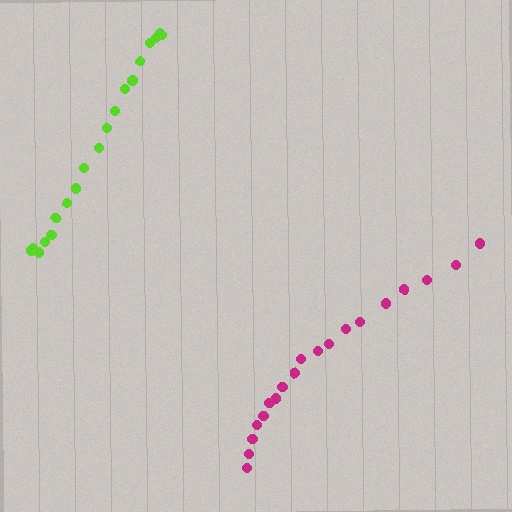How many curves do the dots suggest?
There are 2 distinct paths.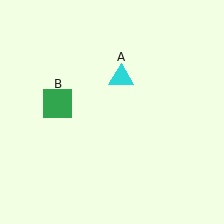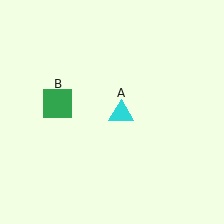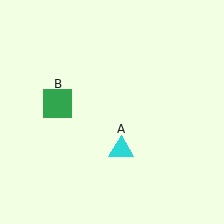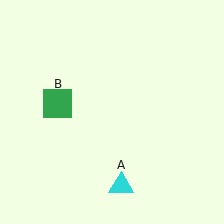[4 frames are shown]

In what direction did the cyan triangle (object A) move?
The cyan triangle (object A) moved down.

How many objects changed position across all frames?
1 object changed position: cyan triangle (object A).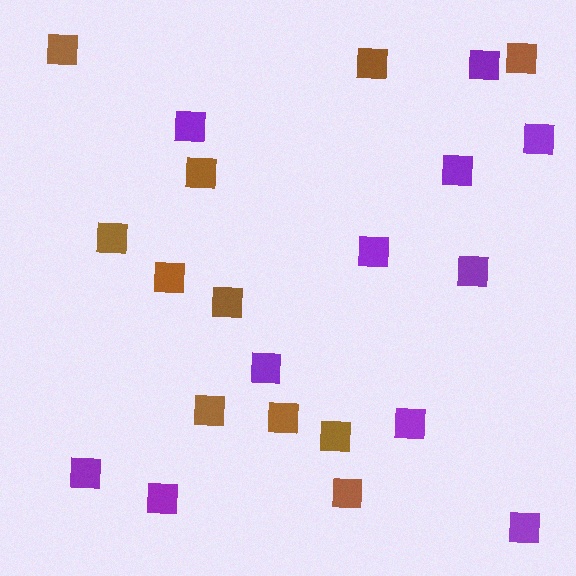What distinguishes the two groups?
There are 2 groups: one group of brown squares (11) and one group of purple squares (11).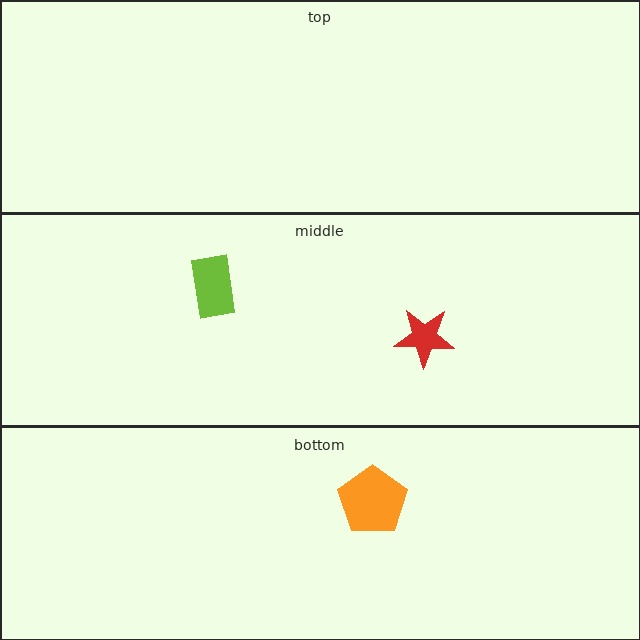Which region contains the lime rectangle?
The middle region.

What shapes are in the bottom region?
The orange pentagon.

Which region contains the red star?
The middle region.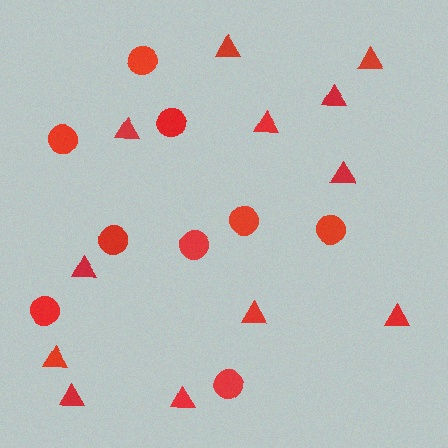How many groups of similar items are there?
There are 2 groups: one group of triangles (12) and one group of circles (9).